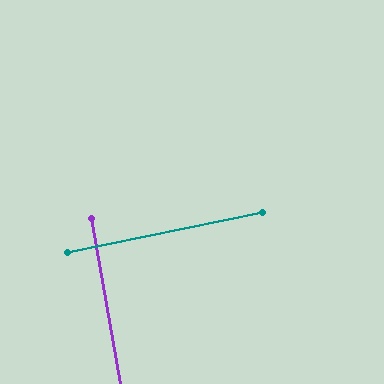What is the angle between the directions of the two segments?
Approximately 88 degrees.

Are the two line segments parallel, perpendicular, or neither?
Perpendicular — they meet at approximately 88°.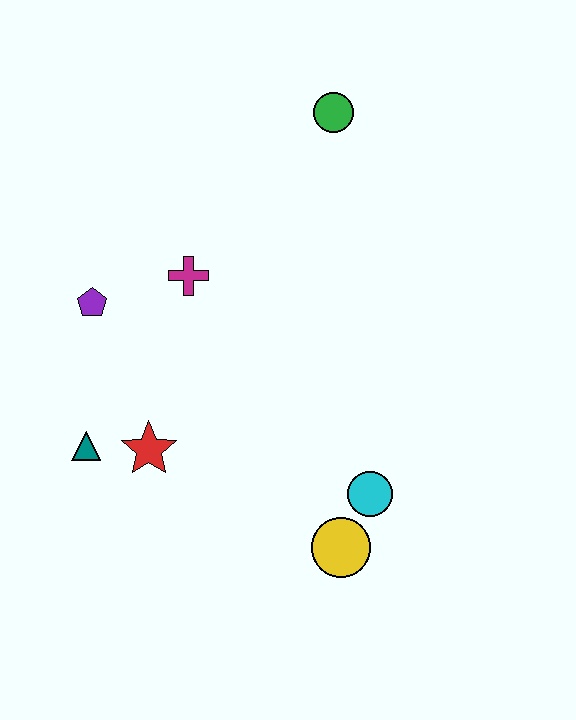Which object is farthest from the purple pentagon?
The yellow circle is farthest from the purple pentagon.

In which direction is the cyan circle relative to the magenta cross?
The cyan circle is below the magenta cross.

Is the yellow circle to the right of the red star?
Yes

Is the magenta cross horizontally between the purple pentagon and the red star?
No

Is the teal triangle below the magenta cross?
Yes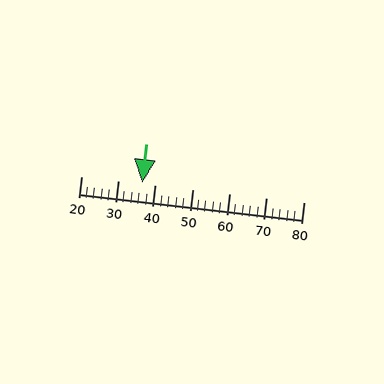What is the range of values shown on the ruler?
The ruler shows values from 20 to 80.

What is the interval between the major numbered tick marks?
The major tick marks are spaced 10 units apart.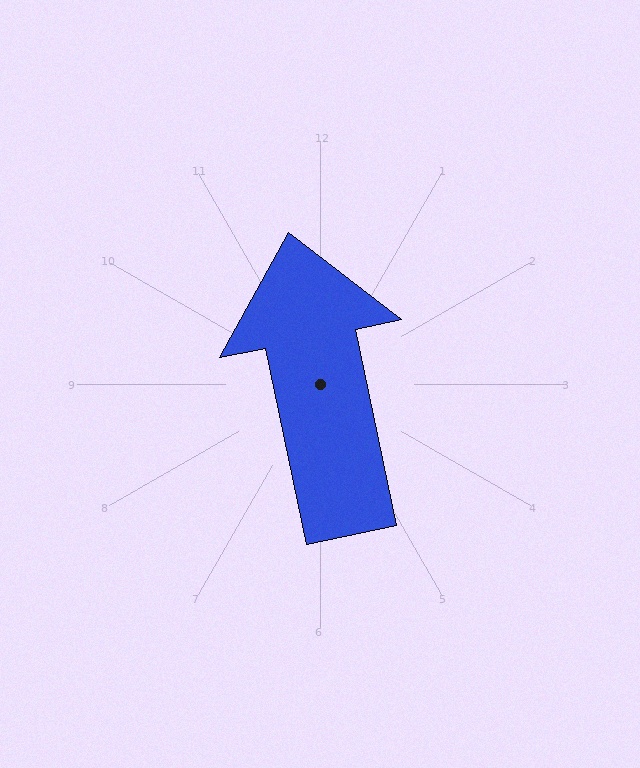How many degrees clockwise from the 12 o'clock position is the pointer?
Approximately 348 degrees.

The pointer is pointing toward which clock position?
Roughly 12 o'clock.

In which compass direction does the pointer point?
North.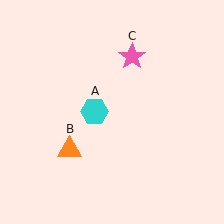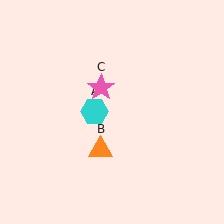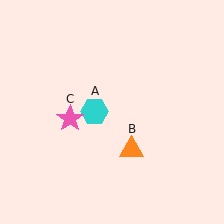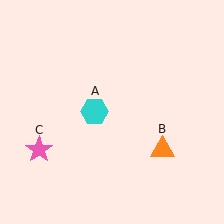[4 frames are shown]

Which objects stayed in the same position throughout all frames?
Cyan hexagon (object A) remained stationary.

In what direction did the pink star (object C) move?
The pink star (object C) moved down and to the left.